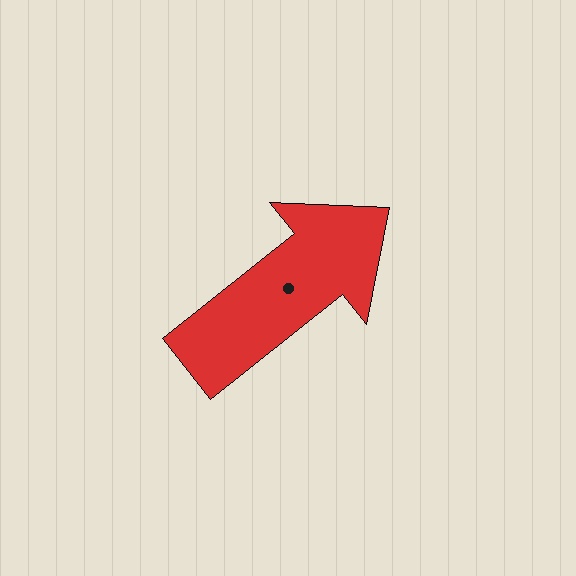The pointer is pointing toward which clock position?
Roughly 2 o'clock.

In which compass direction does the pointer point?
Northeast.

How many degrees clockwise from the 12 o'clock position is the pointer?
Approximately 51 degrees.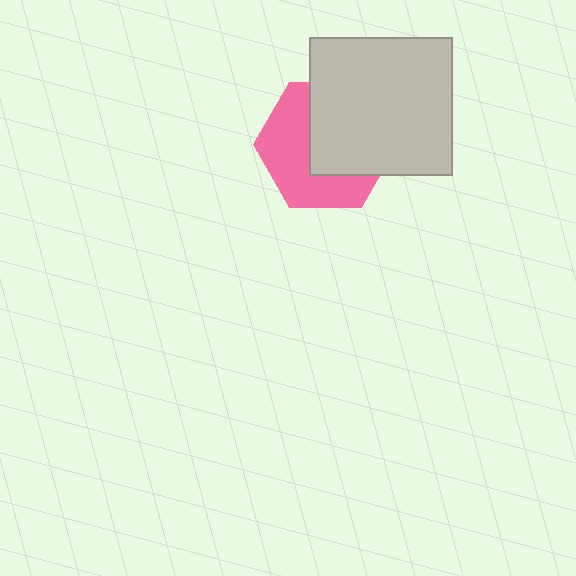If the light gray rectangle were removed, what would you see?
You would see the complete pink hexagon.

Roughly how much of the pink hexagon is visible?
About half of it is visible (roughly 50%).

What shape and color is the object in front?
The object in front is a light gray rectangle.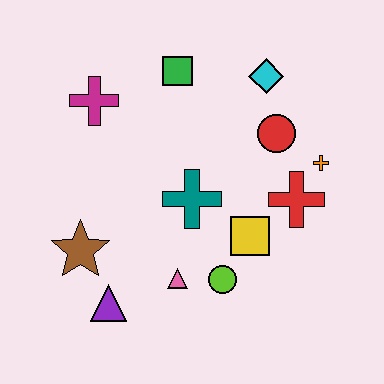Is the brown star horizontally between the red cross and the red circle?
No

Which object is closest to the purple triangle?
The brown star is closest to the purple triangle.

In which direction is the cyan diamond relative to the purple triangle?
The cyan diamond is above the purple triangle.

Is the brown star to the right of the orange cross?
No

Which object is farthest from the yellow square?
The magenta cross is farthest from the yellow square.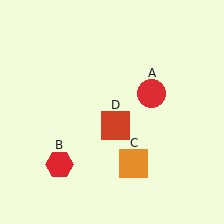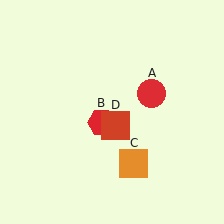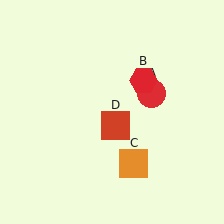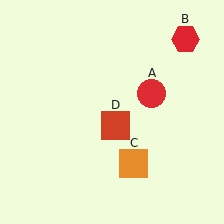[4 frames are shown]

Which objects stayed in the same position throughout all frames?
Red circle (object A) and orange square (object C) and red square (object D) remained stationary.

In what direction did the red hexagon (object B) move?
The red hexagon (object B) moved up and to the right.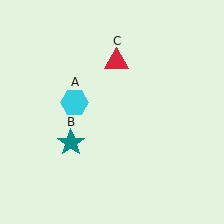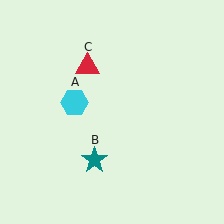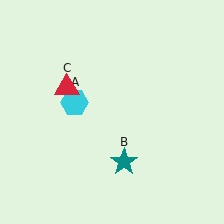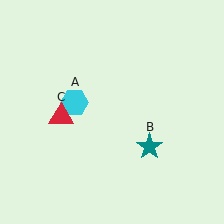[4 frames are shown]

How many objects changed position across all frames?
2 objects changed position: teal star (object B), red triangle (object C).